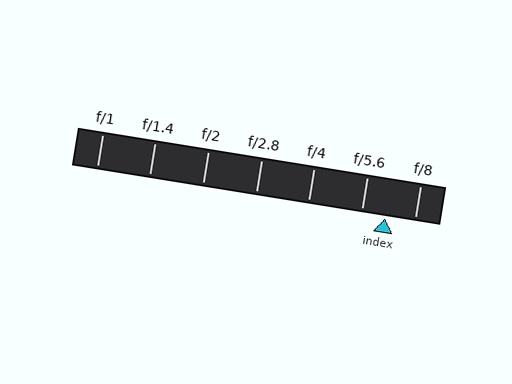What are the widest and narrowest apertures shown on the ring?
The widest aperture shown is f/1 and the narrowest is f/8.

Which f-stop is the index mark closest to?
The index mark is closest to f/5.6.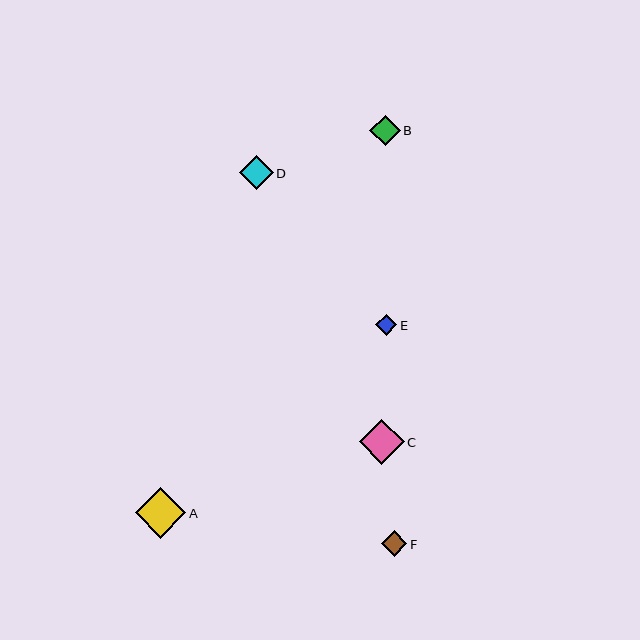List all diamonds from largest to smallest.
From largest to smallest: A, C, D, B, F, E.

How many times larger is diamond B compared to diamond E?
Diamond B is approximately 1.4 times the size of diamond E.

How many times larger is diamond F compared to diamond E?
Diamond F is approximately 1.2 times the size of diamond E.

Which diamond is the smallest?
Diamond E is the smallest with a size of approximately 21 pixels.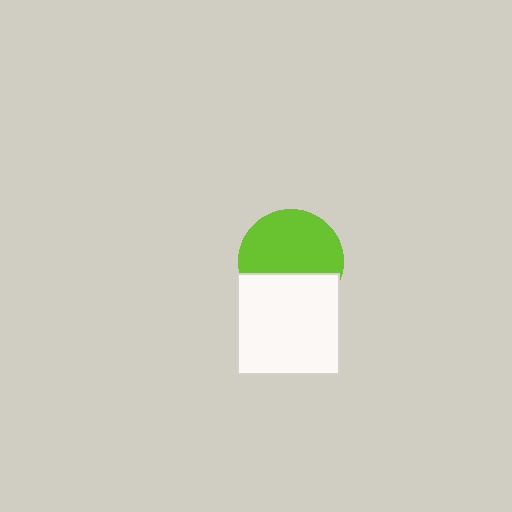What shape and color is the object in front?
The object in front is a white square.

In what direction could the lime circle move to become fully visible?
The lime circle could move up. That would shift it out from behind the white square entirely.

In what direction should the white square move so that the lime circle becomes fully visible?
The white square should move down. That is the shortest direction to clear the overlap and leave the lime circle fully visible.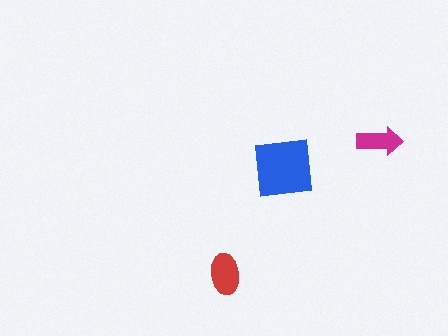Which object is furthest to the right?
The magenta arrow is rightmost.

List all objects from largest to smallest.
The blue square, the red ellipse, the magenta arrow.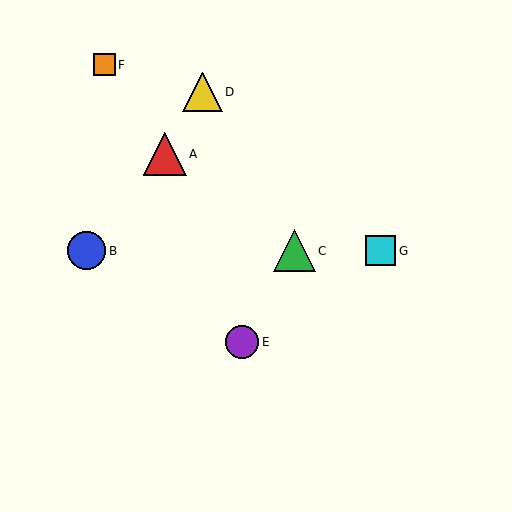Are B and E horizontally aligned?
No, B is at y≈251 and E is at y≈342.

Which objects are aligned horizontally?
Objects B, C, G are aligned horizontally.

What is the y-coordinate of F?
Object F is at y≈65.